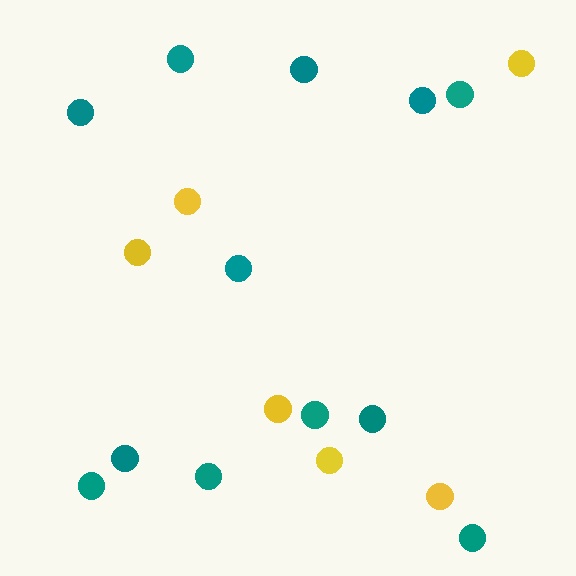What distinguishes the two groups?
There are 2 groups: one group of teal circles (12) and one group of yellow circles (6).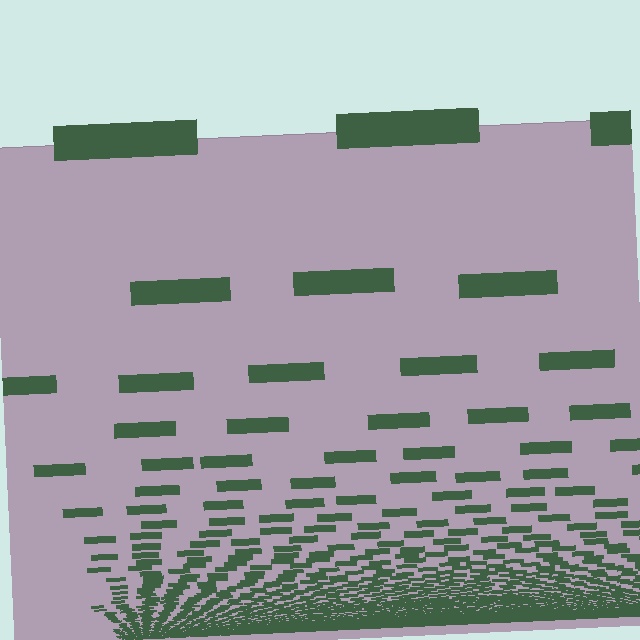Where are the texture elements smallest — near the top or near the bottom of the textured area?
Near the bottom.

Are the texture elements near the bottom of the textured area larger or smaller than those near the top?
Smaller. The gradient is inverted — elements near the bottom are smaller and denser.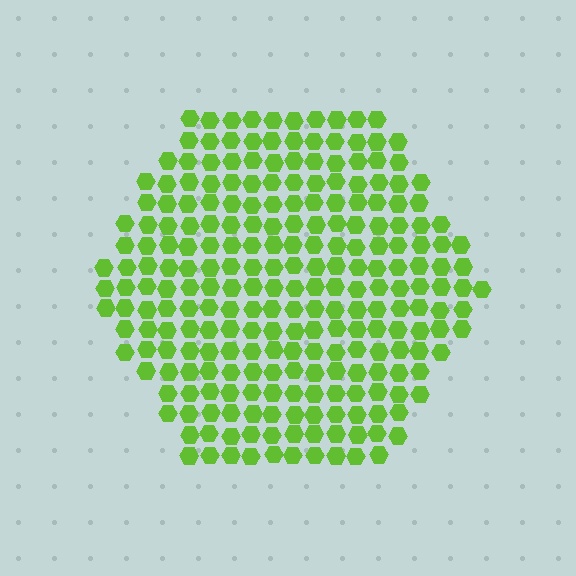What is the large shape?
The large shape is a hexagon.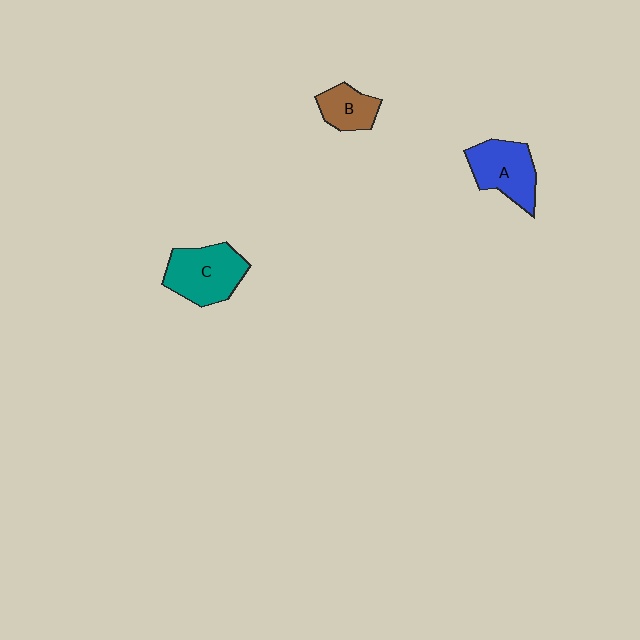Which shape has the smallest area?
Shape B (brown).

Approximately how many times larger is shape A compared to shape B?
Approximately 1.6 times.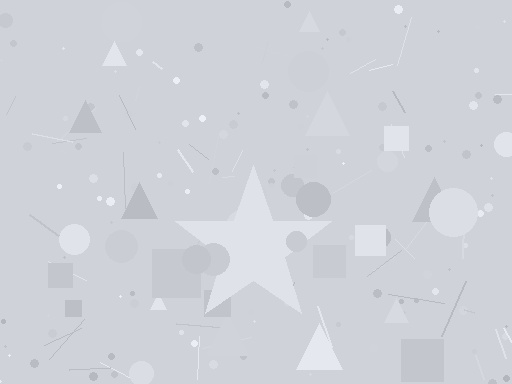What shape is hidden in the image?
A star is hidden in the image.